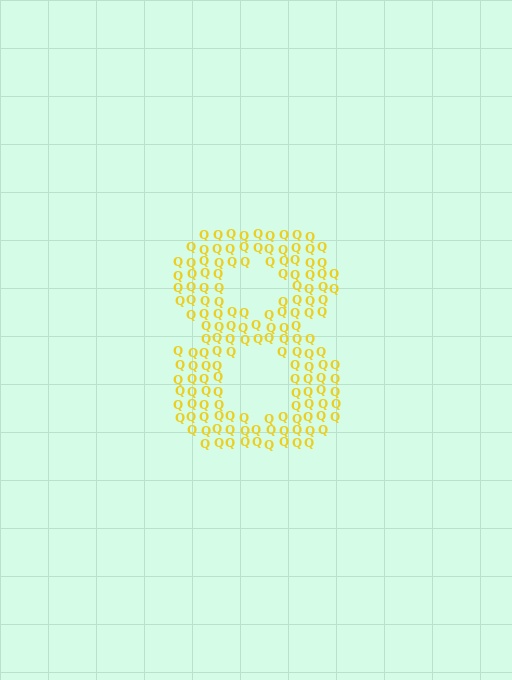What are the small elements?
The small elements are letter Q's.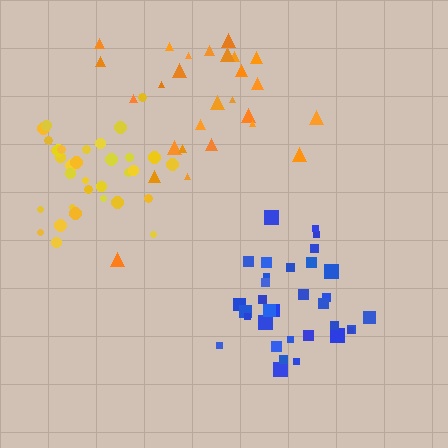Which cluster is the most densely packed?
Yellow.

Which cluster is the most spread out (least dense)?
Orange.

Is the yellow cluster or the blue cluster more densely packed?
Yellow.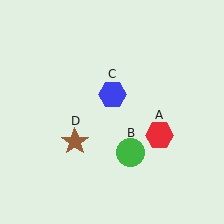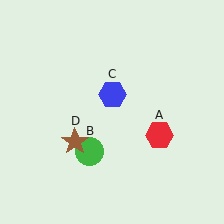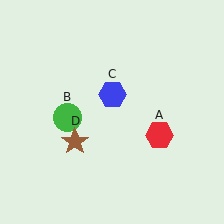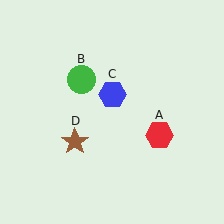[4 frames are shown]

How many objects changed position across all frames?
1 object changed position: green circle (object B).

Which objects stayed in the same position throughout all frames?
Red hexagon (object A) and blue hexagon (object C) and brown star (object D) remained stationary.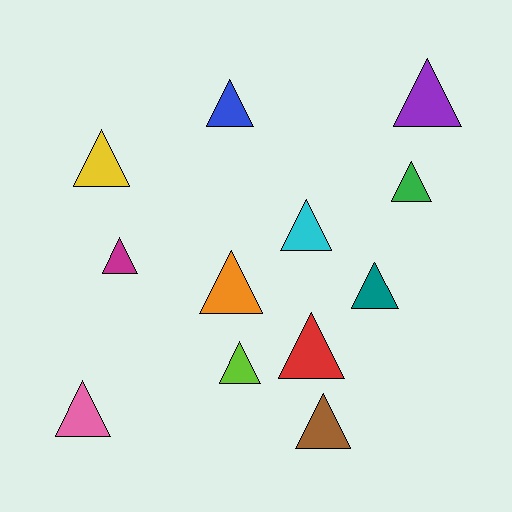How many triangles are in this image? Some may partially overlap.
There are 12 triangles.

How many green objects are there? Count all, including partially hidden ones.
There is 1 green object.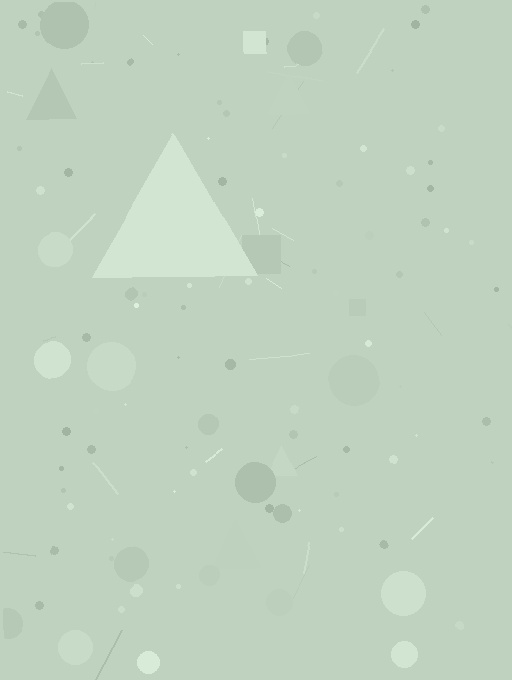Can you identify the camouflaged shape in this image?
The camouflaged shape is a triangle.